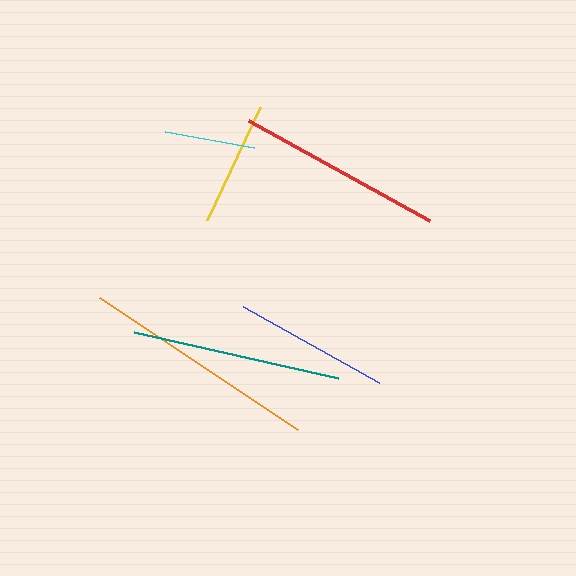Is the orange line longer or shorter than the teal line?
The orange line is longer than the teal line.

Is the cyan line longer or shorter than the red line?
The red line is longer than the cyan line.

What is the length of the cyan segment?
The cyan segment is approximately 91 pixels long.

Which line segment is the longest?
The orange line is the longest at approximately 238 pixels.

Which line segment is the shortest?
The cyan line is the shortest at approximately 91 pixels.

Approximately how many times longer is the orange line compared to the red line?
The orange line is approximately 1.2 times the length of the red line.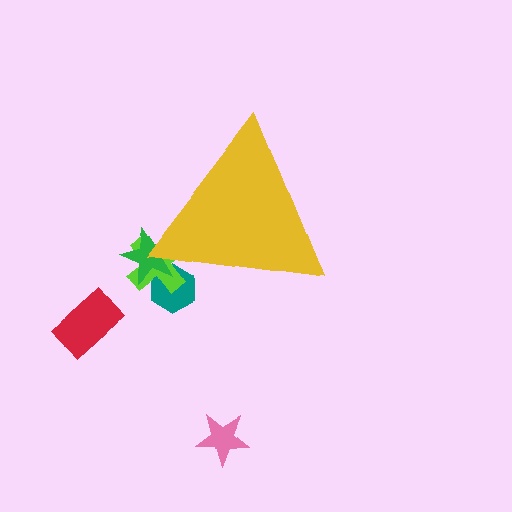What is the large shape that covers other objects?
A yellow triangle.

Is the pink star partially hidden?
No, the pink star is fully visible.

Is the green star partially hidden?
Yes, the green star is partially hidden behind the yellow triangle.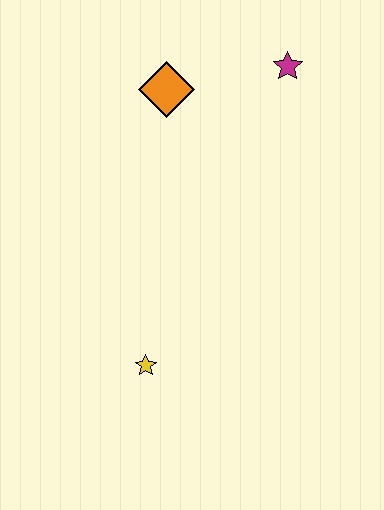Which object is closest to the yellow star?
The orange diamond is closest to the yellow star.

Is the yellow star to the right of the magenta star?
No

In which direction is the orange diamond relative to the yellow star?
The orange diamond is above the yellow star.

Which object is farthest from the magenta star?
The yellow star is farthest from the magenta star.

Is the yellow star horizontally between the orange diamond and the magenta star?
No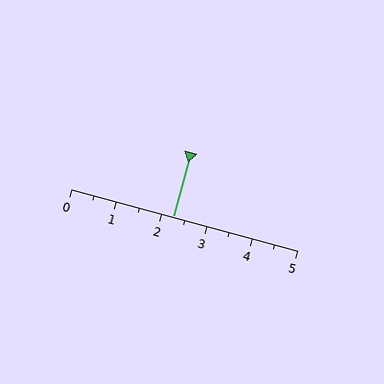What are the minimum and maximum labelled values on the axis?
The axis runs from 0 to 5.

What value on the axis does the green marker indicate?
The marker indicates approximately 2.2.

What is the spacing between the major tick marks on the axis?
The major ticks are spaced 1 apart.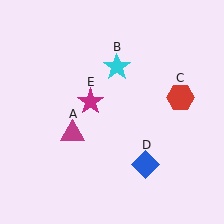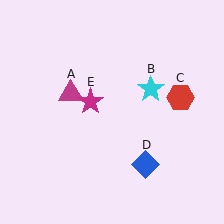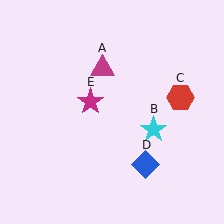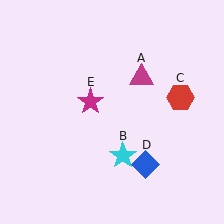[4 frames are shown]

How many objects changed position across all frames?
2 objects changed position: magenta triangle (object A), cyan star (object B).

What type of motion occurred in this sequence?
The magenta triangle (object A), cyan star (object B) rotated clockwise around the center of the scene.